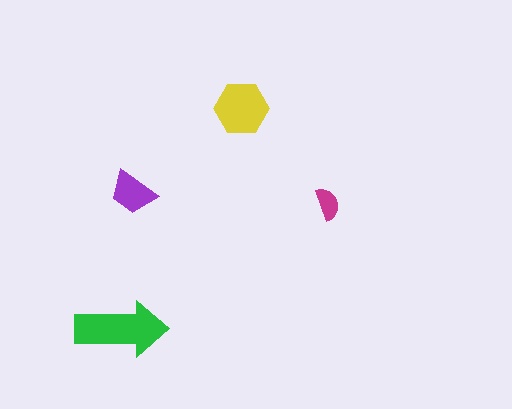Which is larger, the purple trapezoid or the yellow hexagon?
The yellow hexagon.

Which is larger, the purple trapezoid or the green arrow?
The green arrow.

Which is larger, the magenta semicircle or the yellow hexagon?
The yellow hexagon.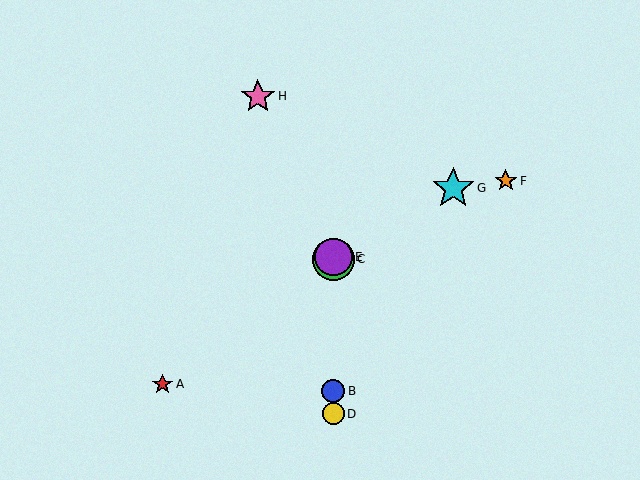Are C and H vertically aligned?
No, C is at x≈333 and H is at x≈258.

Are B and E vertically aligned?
Yes, both are at x≈333.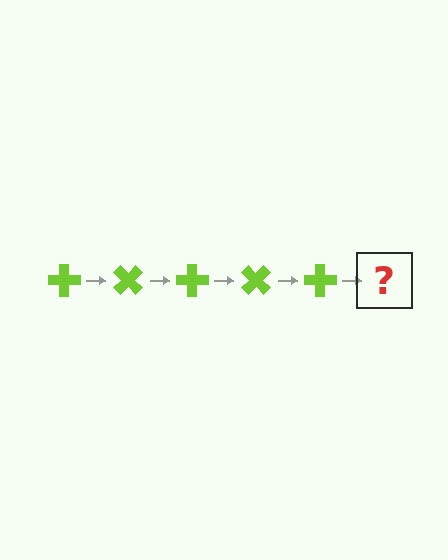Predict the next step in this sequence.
The next step is a lime cross rotated 225 degrees.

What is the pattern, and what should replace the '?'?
The pattern is that the cross rotates 45 degrees each step. The '?' should be a lime cross rotated 225 degrees.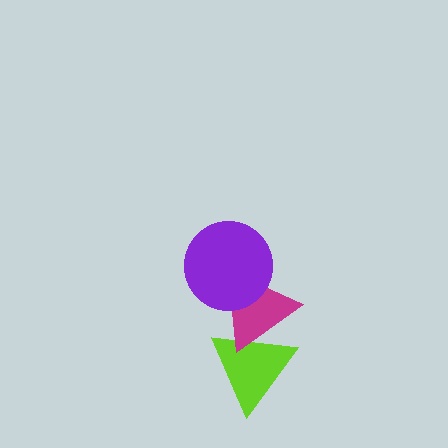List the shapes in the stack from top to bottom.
From top to bottom: the purple circle, the magenta triangle, the lime triangle.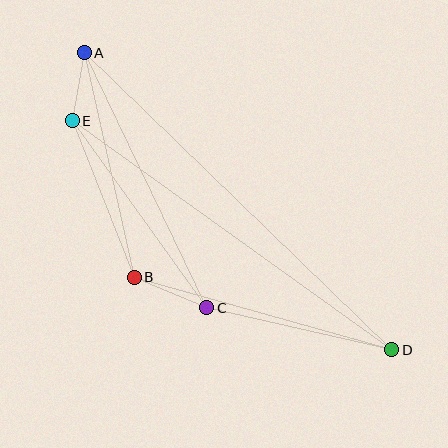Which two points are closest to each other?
Points A and E are closest to each other.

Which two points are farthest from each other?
Points A and D are farthest from each other.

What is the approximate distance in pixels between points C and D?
The distance between C and D is approximately 190 pixels.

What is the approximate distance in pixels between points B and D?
The distance between B and D is approximately 268 pixels.